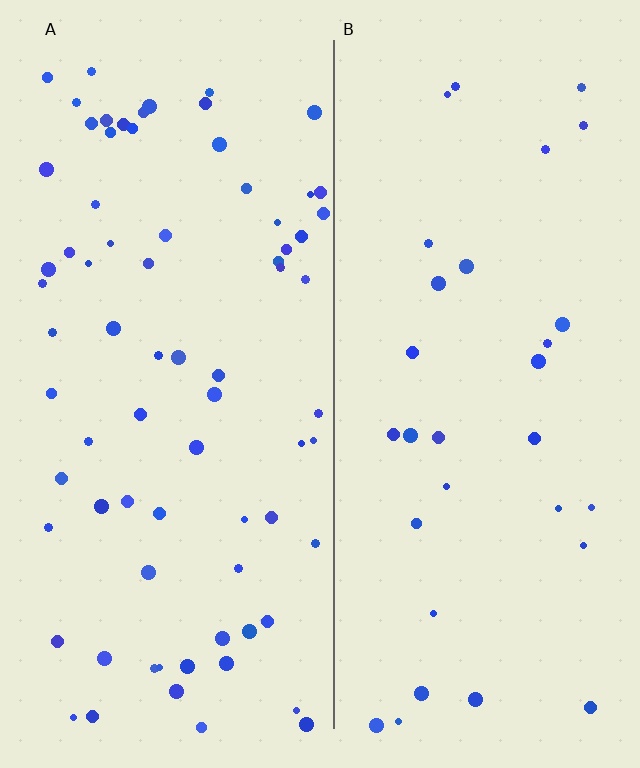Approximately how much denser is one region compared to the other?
Approximately 2.4× — region A over region B.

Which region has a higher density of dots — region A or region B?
A (the left).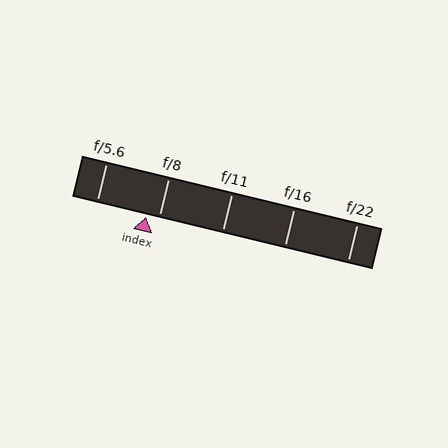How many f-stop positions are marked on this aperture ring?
There are 5 f-stop positions marked.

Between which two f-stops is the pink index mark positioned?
The index mark is between f/5.6 and f/8.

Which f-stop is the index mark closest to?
The index mark is closest to f/8.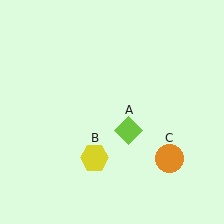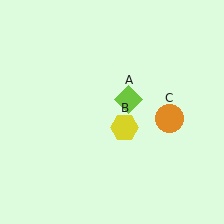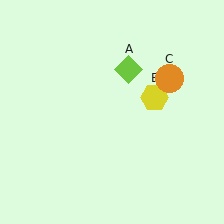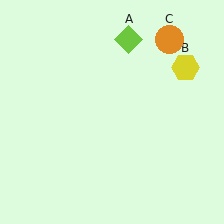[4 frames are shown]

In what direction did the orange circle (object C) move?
The orange circle (object C) moved up.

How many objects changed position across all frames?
3 objects changed position: lime diamond (object A), yellow hexagon (object B), orange circle (object C).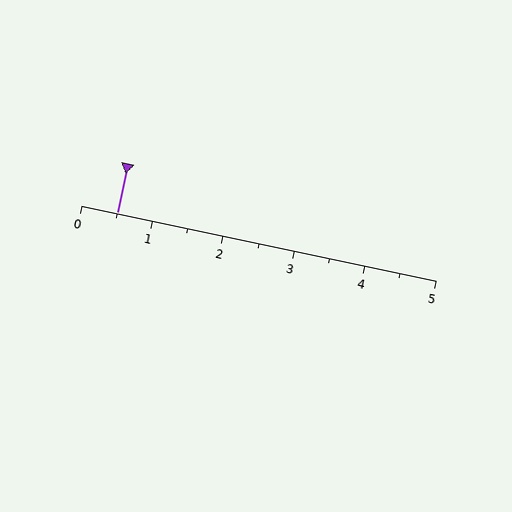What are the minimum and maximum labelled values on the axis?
The axis runs from 0 to 5.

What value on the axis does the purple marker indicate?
The marker indicates approximately 0.5.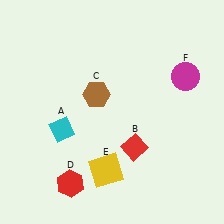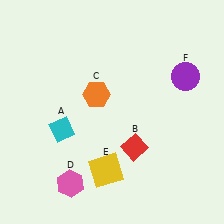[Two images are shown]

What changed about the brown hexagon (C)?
In Image 1, C is brown. In Image 2, it changed to orange.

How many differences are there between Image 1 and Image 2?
There are 3 differences between the two images.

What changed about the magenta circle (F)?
In Image 1, F is magenta. In Image 2, it changed to purple.